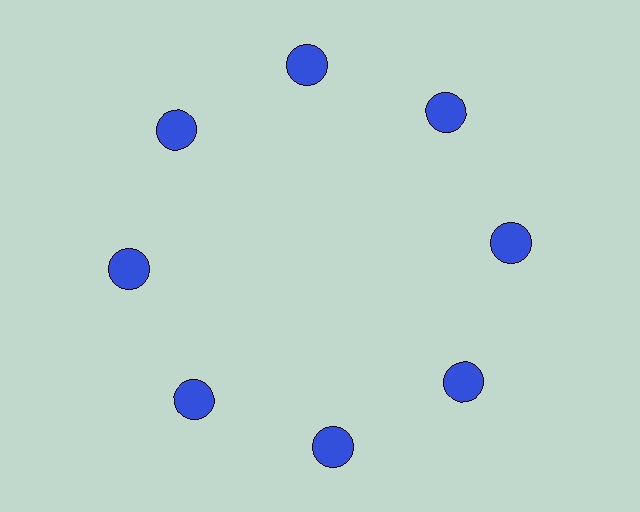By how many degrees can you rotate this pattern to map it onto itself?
The pattern maps onto itself every 45 degrees of rotation.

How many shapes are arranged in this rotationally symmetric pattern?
There are 8 shapes, arranged in 8 groups of 1.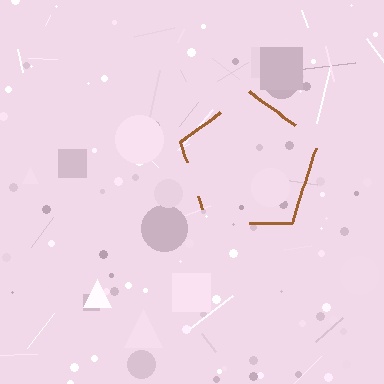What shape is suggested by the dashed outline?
The dashed outline suggests a pentagon.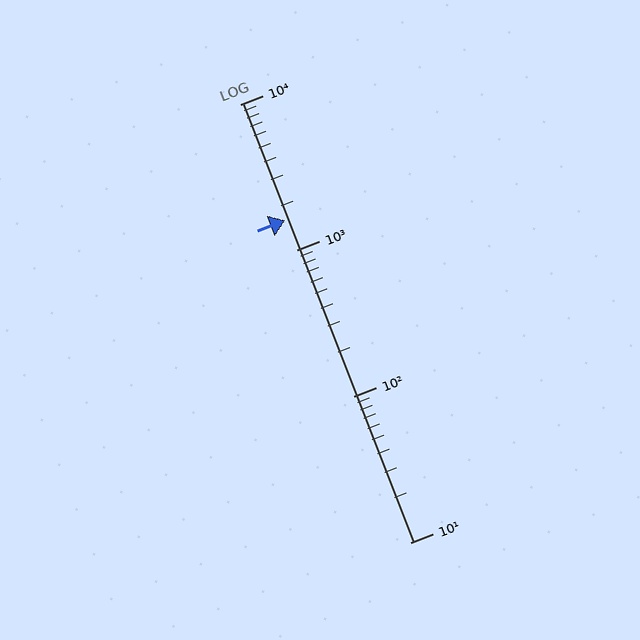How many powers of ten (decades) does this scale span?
The scale spans 3 decades, from 10 to 10000.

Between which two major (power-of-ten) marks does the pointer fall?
The pointer is between 1000 and 10000.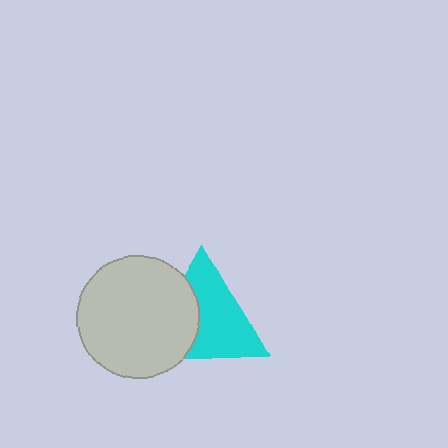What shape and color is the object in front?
The object in front is a light gray circle.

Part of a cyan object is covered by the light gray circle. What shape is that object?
It is a triangle.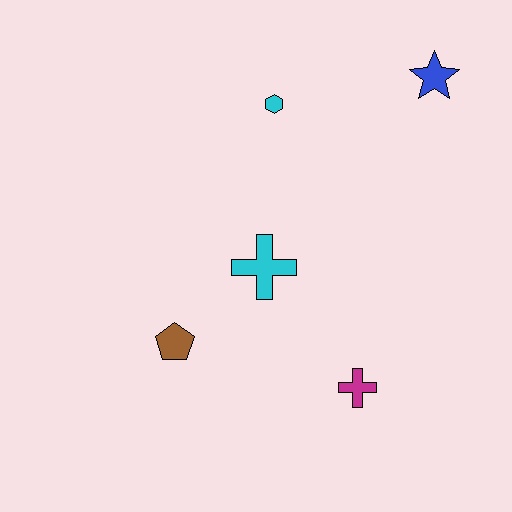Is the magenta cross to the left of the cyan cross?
No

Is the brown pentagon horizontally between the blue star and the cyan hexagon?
No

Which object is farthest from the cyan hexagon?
The magenta cross is farthest from the cyan hexagon.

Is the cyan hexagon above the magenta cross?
Yes